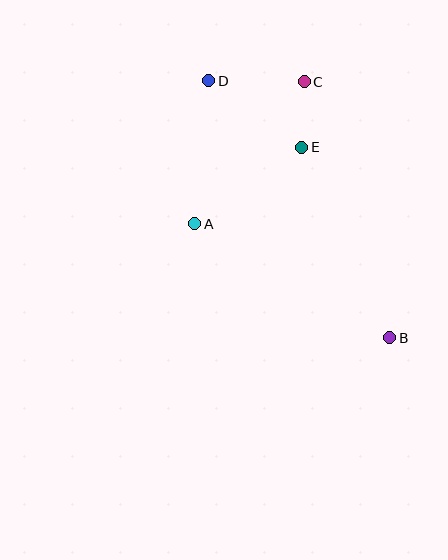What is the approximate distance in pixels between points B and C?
The distance between B and C is approximately 270 pixels.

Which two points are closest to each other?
Points C and E are closest to each other.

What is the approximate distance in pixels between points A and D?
The distance between A and D is approximately 143 pixels.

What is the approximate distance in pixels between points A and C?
The distance between A and C is approximately 179 pixels.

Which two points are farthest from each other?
Points B and D are farthest from each other.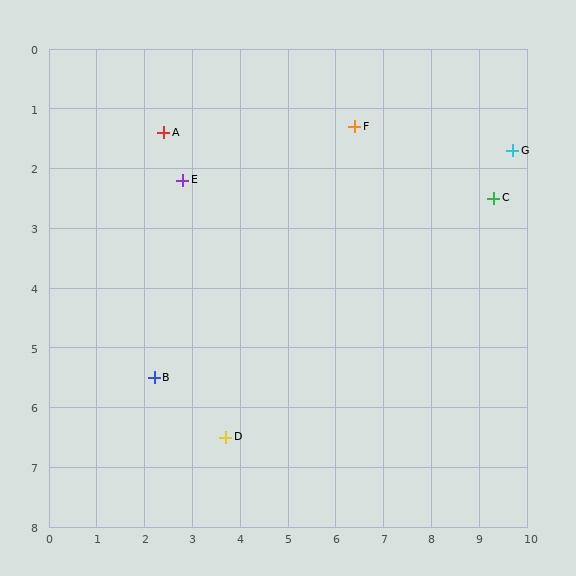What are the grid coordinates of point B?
Point B is at approximately (2.2, 5.5).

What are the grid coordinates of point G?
Point G is at approximately (9.7, 1.7).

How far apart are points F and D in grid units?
Points F and D are about 5.9 grid units apart.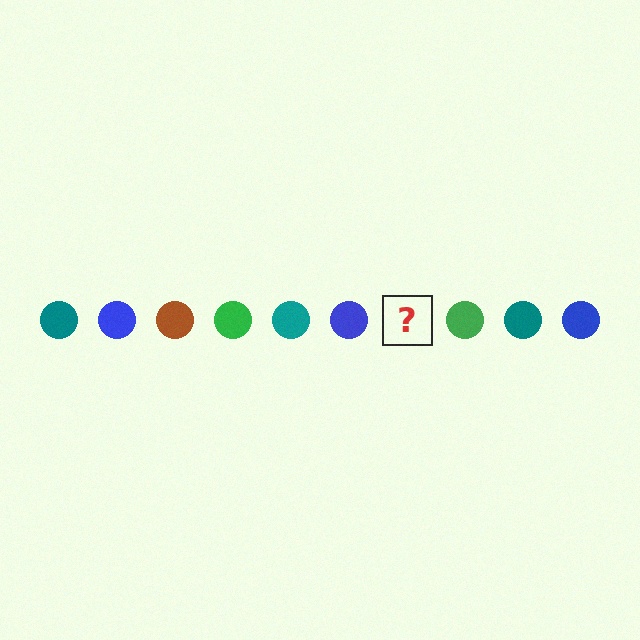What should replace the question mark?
The question mark should be replaced with a brown circle.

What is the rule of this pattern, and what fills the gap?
The rule is that the pattern cycles through teal, blue, brown, green circles. The gap should be filled with a brown circle.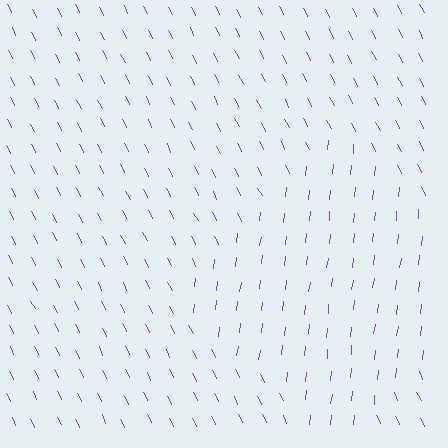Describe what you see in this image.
The image is filled with small purple line segments. A diamond region in the image has lines oriented differently from the surrounding lines, creating a visible texture boundary.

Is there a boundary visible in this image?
Yes, there is a texture boundary formed by a change in line orientation.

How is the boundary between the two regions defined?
The boundary is defined purely by a change in line orientation (approximately 34 degrees difference). All lines are the same color and thickness.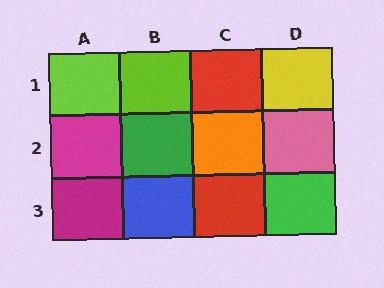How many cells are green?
2 cells are green.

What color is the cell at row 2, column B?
Green.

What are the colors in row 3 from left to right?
Magenta, blue, red, green.